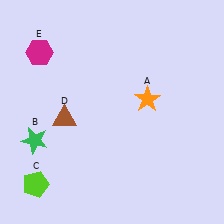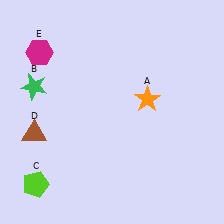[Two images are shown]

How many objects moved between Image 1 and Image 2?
2 objects moved between the two images.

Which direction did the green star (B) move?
The green star (B) moved up.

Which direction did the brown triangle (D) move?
The brown triangle (D) moved left.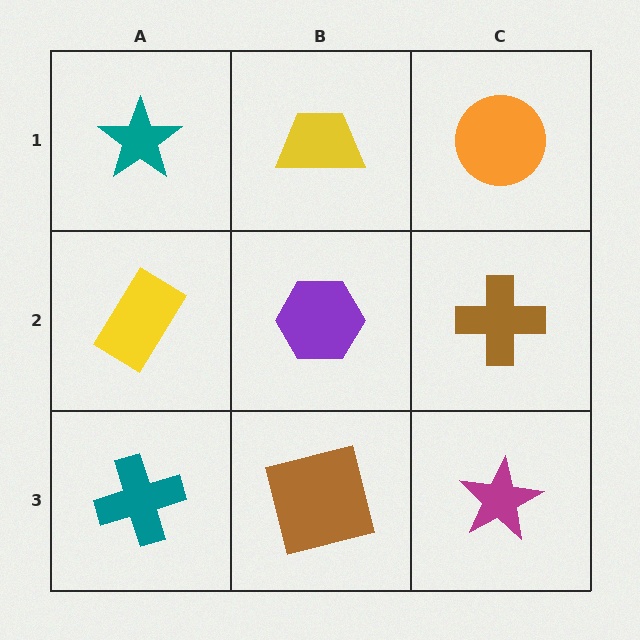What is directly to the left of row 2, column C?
A purple hexagon.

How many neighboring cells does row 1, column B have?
3.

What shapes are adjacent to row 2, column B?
A yellow trapezoid (row 1, column B), a brown square (row 3, column B), a yellow rectangle (row 2, column A), a brown cross (row 2, column C).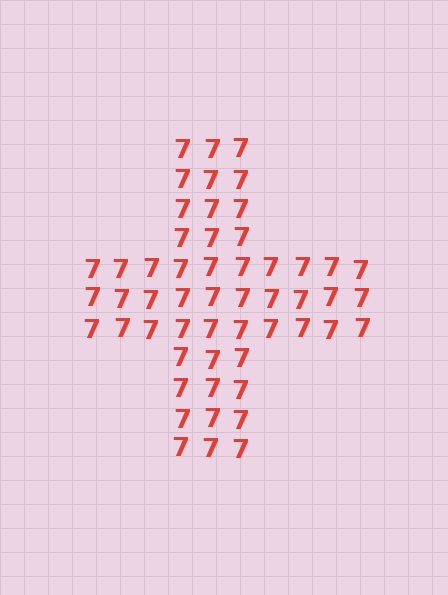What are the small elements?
The small elements are digit 7's.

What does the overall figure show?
The overall figure shows a cross.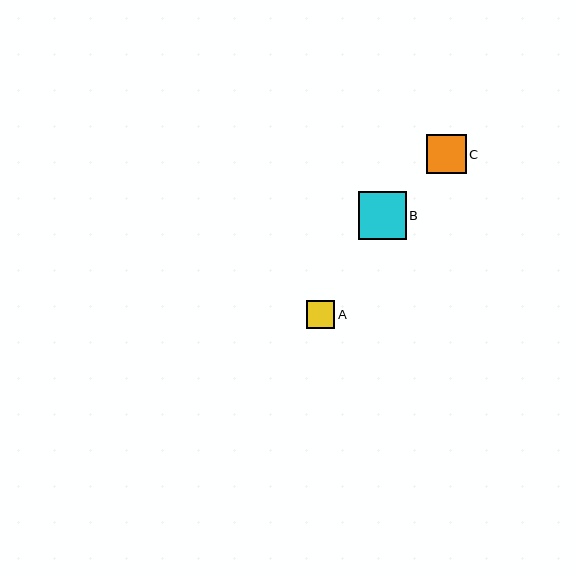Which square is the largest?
Square B is the largest with a size of approximately 48 pixels.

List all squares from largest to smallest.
From largest to smallest: B, C, A.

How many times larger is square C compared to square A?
Square C is approximately 1.4 times the size of square A.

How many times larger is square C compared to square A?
Square C is approximately 1.4 times the size of square A.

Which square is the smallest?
Square A is the smallest with a size of approximately 28 pixels.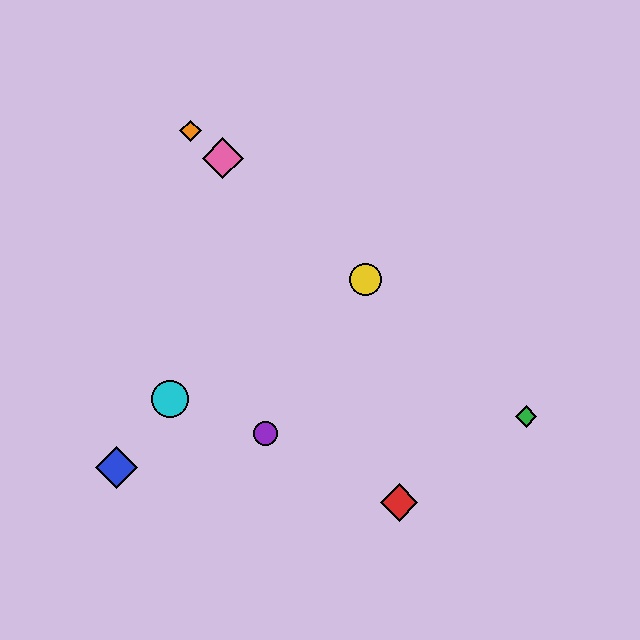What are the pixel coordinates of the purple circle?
The purple circle is at (266, 433).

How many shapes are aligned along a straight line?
4 shapes (the green diamond, the yellow circle, the orange diamond, the pink diamond) are aligned along a straight line.